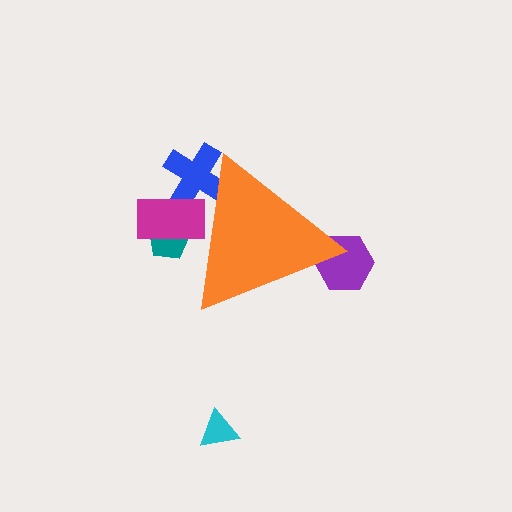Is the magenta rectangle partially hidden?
Yes, the magenta rectangle is partially hidden behind the orange triangle.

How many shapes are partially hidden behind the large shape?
4 shapes are partially hidden.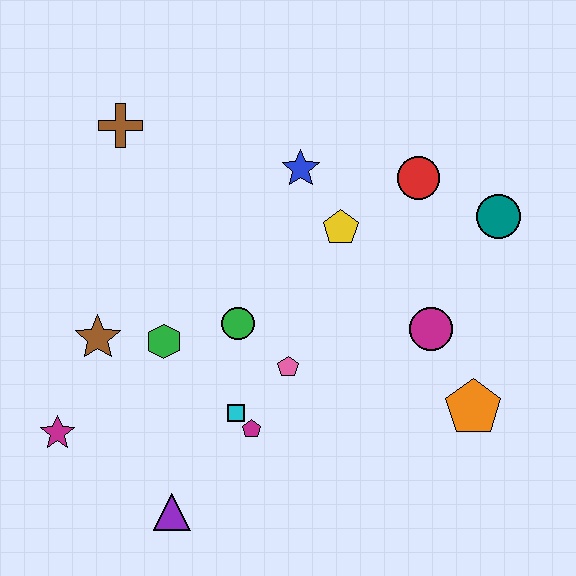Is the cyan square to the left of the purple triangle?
No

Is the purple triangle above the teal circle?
No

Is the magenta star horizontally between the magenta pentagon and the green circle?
No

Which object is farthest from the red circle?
The magenta star is farthest from the red circle.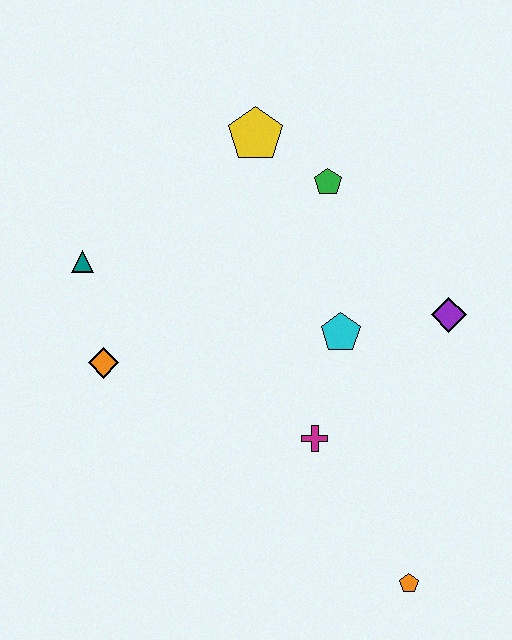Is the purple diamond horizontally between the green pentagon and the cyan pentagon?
No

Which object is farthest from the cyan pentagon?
The teal triangle is farthest from the cyan pentagon.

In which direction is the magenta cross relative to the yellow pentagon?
The magenta cross is below the yellow pentagon.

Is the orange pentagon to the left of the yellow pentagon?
No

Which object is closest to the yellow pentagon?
The green pentagon is closest to the yellow pentagon.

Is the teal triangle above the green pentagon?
No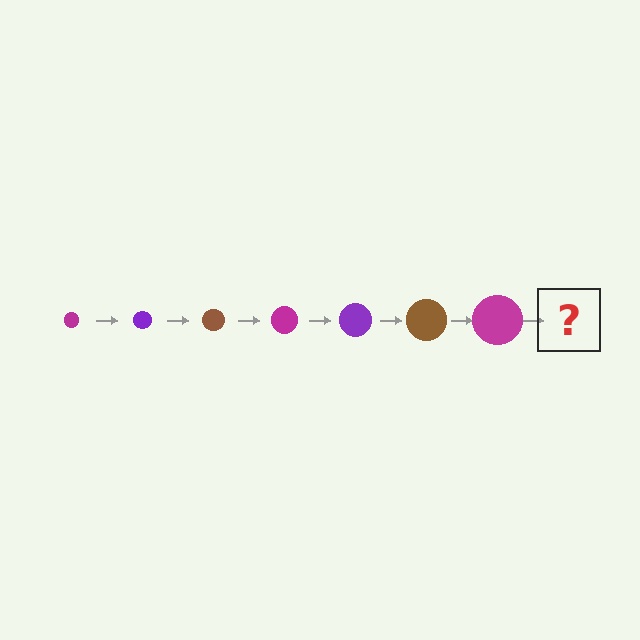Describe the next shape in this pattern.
It should be a purple circle, larger than the previous one.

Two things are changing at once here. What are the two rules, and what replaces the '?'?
The two rules are that the circle grows larger each step and the color cycles through magenta, purple, and brown. The '?' should be a purple circle, larger than the previous one.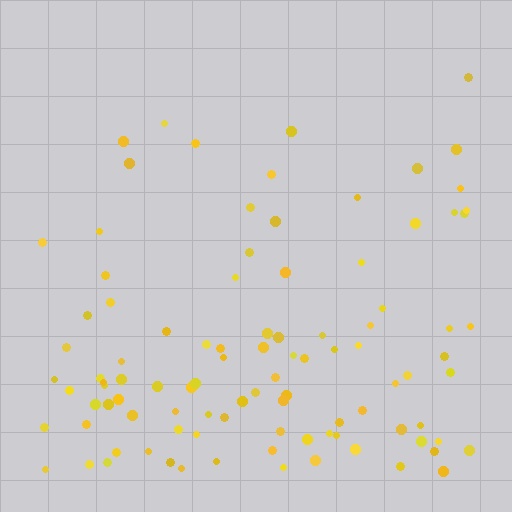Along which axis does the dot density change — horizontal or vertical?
Vertical.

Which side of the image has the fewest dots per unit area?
The top.